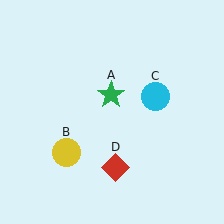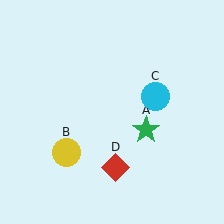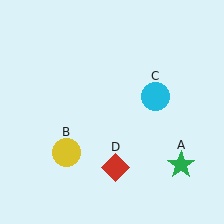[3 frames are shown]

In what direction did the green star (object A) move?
The green star (object A) moved down and to the right.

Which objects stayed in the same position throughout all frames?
Yellow circle (object B) and cyan circle (object C) and red diamond (object D) remained stationary.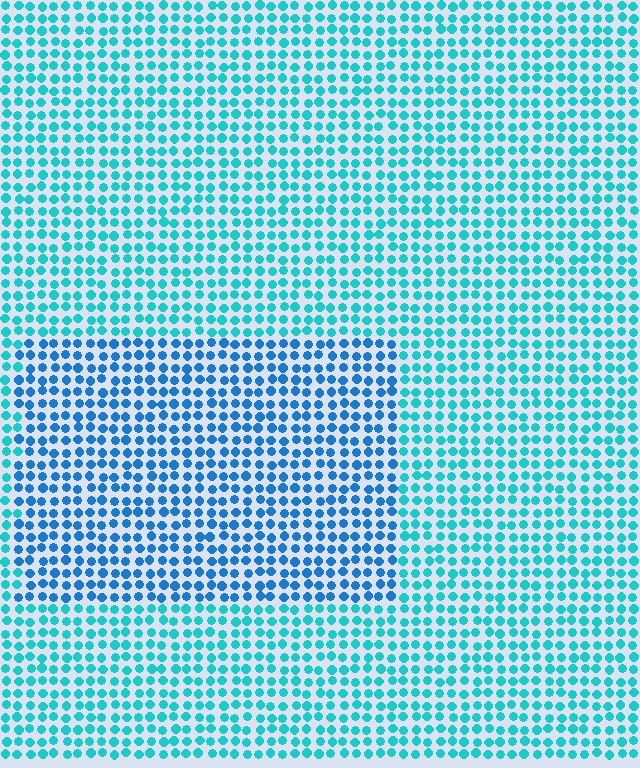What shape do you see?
I see a rectangle.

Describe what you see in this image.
The image is filled with small cyan elements in a uniform arrangement. A rectangle-shaped region is visible where the elements are tinted to a slightly different hue, forming a subtle color boundary.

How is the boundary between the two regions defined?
The boundary is defined purely by a slight shift in hue (about 29 degrees). Spacing, size, and orientation are identical on both sides.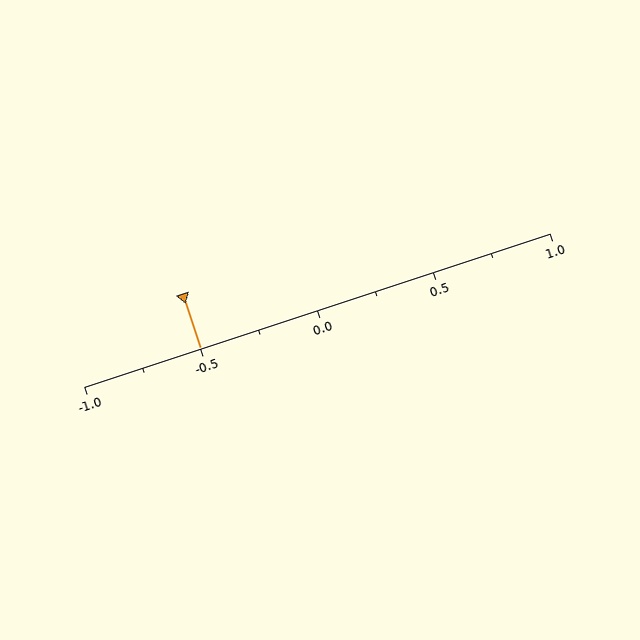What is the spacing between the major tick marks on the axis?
The major ticks are spaced 0.5 apart.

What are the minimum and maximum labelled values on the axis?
The axis runs from -1.0 to 1.0.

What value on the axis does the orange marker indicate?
The marker indicates approximately -0.5.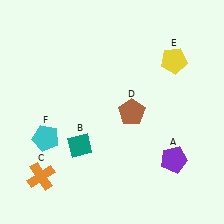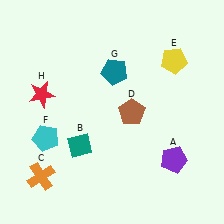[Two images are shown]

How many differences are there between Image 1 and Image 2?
There are 2 differences between the two images.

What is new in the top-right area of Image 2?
A teal pentagon (G) was added in the top-right area of Image 2.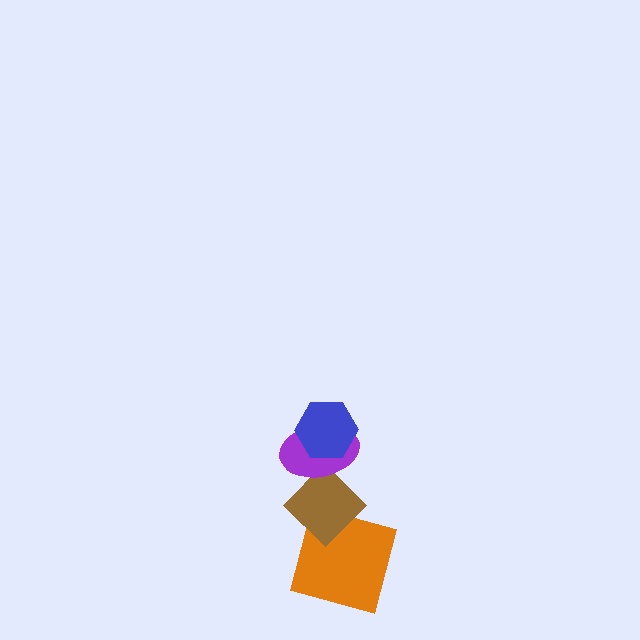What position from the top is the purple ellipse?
The purple ellipse is 2nd from the top.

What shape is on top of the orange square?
The brown diamond is on top of the orange square.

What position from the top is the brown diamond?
The brown diamond is 3rd from the top.